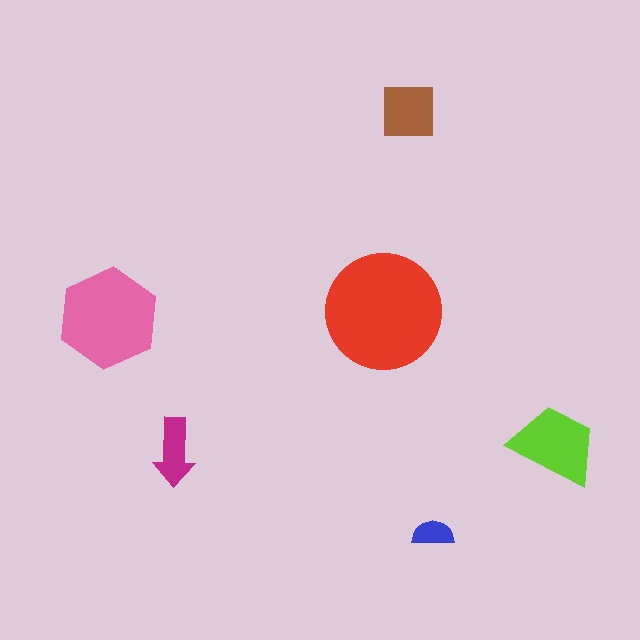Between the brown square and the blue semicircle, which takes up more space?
The brown square.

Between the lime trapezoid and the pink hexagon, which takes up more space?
The pink hexagon.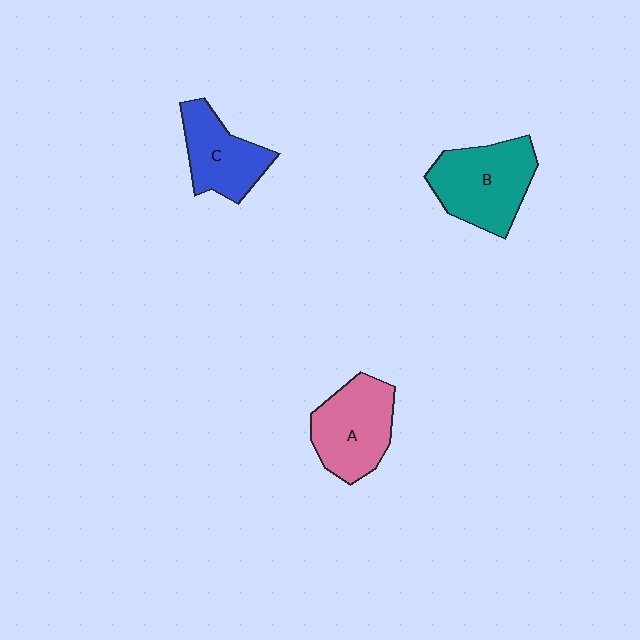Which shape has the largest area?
Shape B (teal).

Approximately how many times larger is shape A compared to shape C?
Approximately 1.2 times.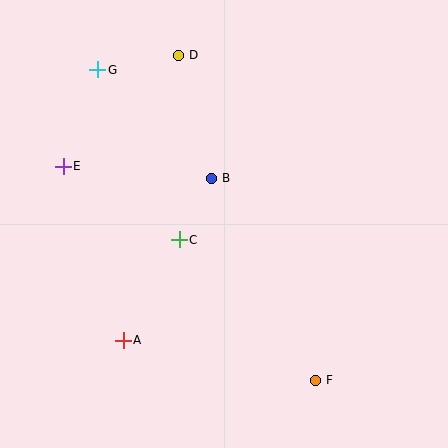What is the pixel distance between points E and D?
The distance between E and D is 160 pixels.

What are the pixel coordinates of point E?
Point E is at (63, 166).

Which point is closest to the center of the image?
Point C at (179, 240) is closest to the center.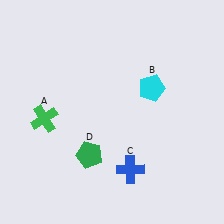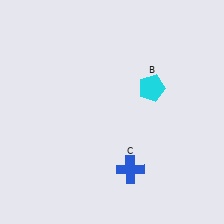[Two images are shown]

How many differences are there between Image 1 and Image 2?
There are 2 differences between the two images.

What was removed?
The green pentagon (D), the green cross (A) were removed in Image 2.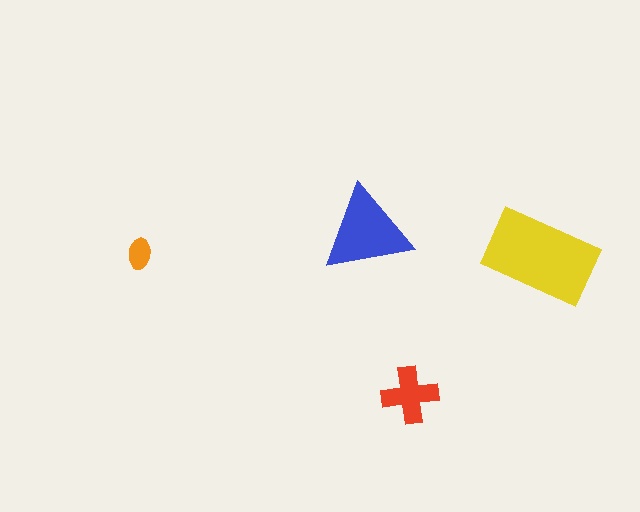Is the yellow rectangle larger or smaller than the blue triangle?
Larger.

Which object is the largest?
The yellow rectangle.